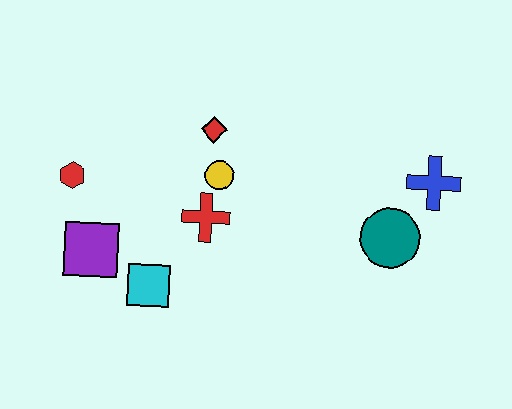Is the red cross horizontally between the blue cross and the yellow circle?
No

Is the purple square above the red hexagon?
No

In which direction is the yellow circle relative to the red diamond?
The yellow circle is below the red diamond.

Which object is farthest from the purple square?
The blue cross is farthest from the purple square.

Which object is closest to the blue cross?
The teal circle is closest to the blue cross.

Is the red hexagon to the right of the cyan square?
No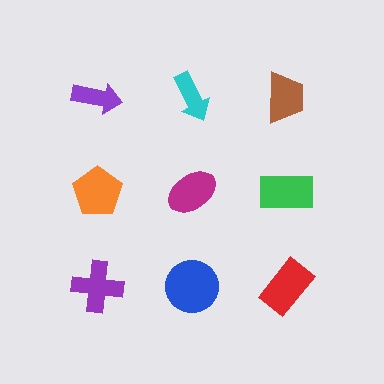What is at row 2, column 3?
A green rectangle.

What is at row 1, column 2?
A cyan arrow.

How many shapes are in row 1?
3 shapes.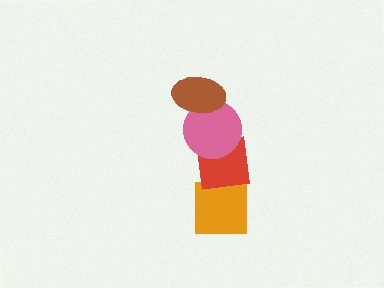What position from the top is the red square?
The red square is 3rd from the top.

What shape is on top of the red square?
The pink circle is on top of the red square.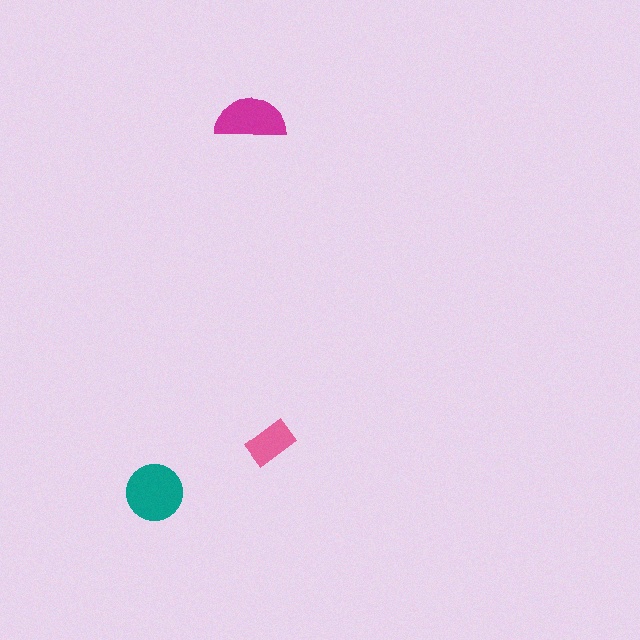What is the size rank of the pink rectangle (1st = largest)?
3rd.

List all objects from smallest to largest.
The pink rectangle, the magenta semicircle, the teal circle.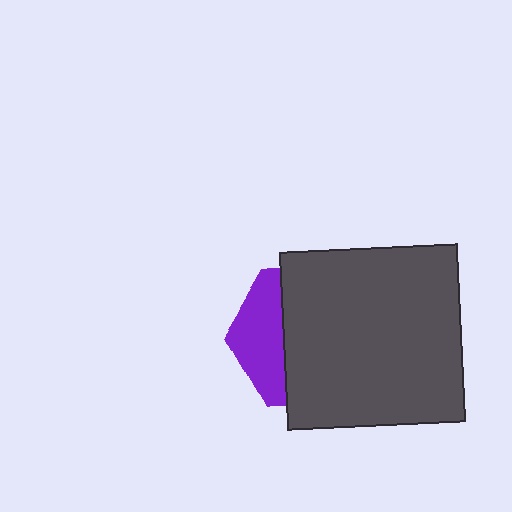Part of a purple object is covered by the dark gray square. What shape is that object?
It is a hexagon.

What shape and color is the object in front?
The object in front is a dark gray square.